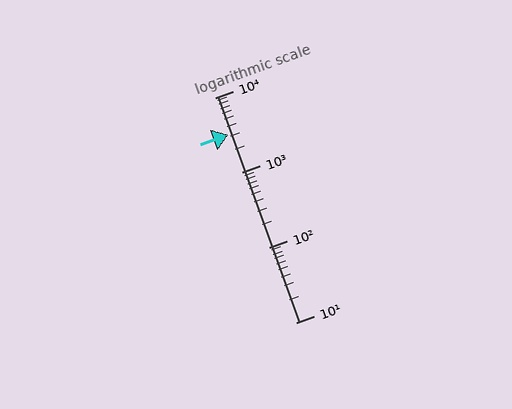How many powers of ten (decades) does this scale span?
The scale spans 3 decades, from 10 to 10000.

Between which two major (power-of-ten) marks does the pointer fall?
The pointer is between 1000 and 10000.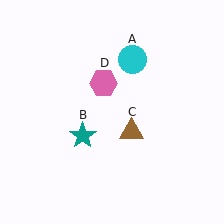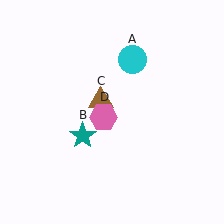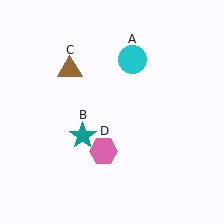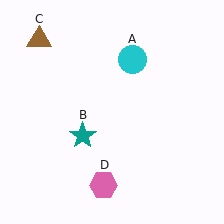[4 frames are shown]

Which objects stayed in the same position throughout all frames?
Cyan circle (object A) and teal star (object B) remained stationary.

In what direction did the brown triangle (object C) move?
The brown triangle (object C) moved up and to the left.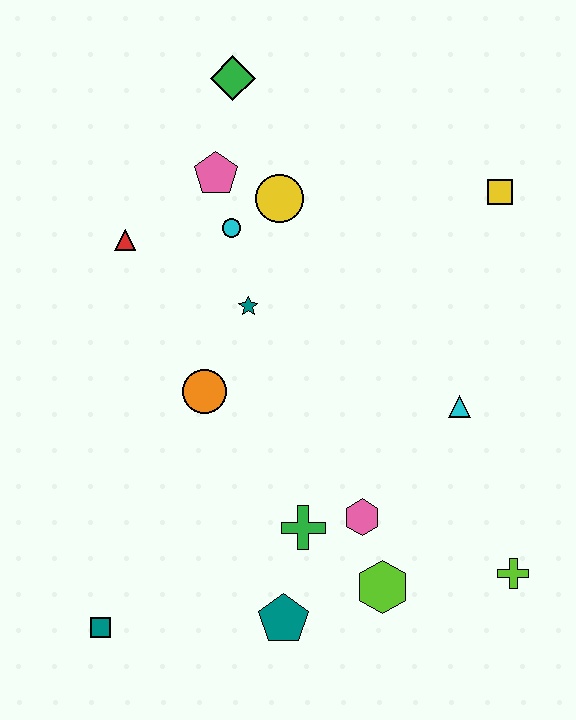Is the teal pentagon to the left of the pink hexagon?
Yes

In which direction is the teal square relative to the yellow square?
The teal square is below the yellow square.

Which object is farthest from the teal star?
The lime cross is farthest from the teal star.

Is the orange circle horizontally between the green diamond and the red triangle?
Yes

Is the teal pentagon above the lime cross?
No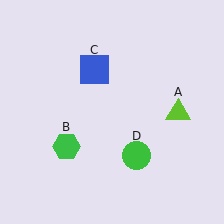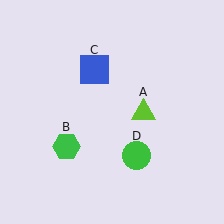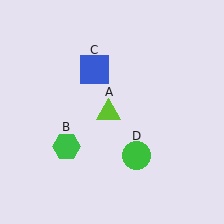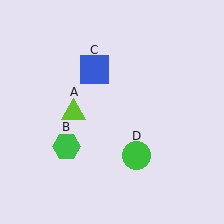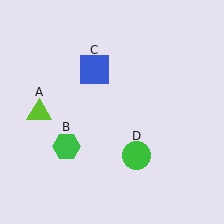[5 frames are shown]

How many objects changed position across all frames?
1 object changed position: lime triangle (object A).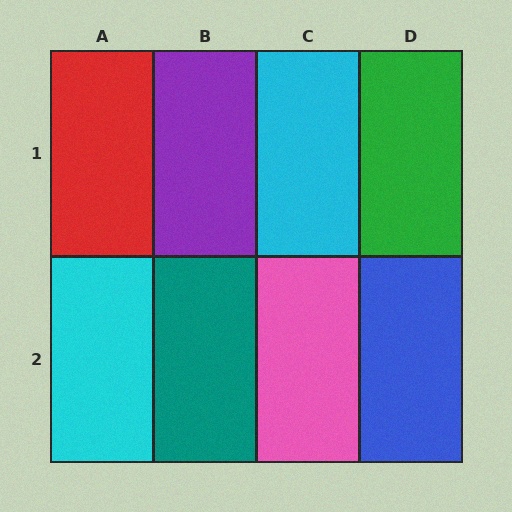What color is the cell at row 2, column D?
Blue.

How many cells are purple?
1 cell is purple.